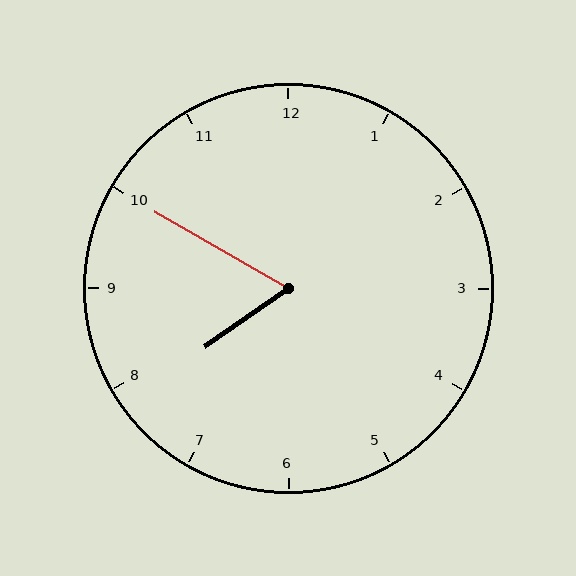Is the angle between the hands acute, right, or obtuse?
It is acute.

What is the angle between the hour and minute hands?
Approximately 65 degrees.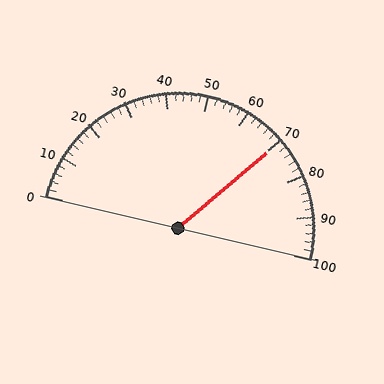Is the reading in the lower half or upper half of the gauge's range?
The reading is in the upper half of the range (0 to 100).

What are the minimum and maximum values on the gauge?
The gauge ranges from 0 to 100.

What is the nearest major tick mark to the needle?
The nearest major tick mark is 70.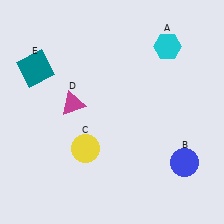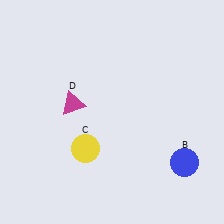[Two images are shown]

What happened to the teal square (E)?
The teal square (E) was removed in Image 2. It was in the top-left area of Image 1.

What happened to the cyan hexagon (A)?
The cyan hexagon (A) was removed in Image 2. It was in the top-right area of Image 1.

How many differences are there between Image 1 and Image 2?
There are 2 differences between the two images.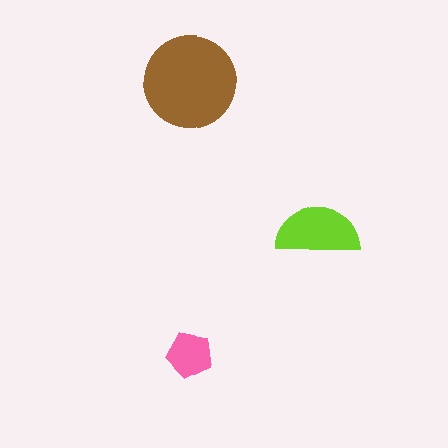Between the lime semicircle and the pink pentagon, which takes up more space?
The lime semicircle.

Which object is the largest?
The brown circle.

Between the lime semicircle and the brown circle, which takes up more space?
The brown circle.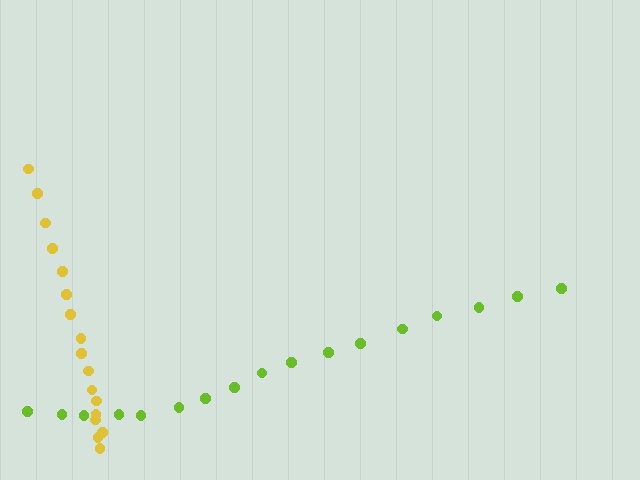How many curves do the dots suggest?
There are 2 distinct paths.